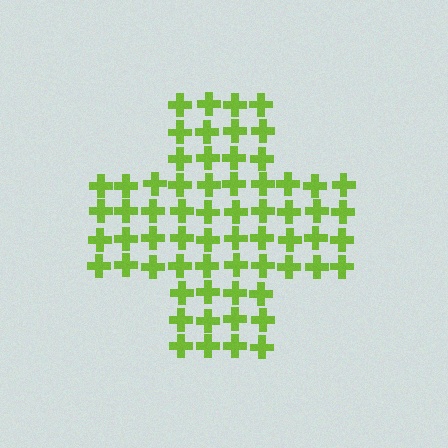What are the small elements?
The small elements are crosses.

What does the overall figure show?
The overall figure shows a cross.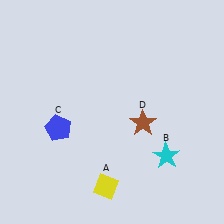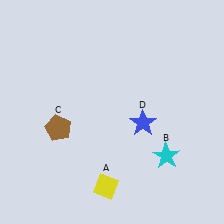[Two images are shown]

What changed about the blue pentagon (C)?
In Image 1, C is blue. In Image 2, it changed to brown.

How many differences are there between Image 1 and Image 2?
There are 2 differences between the two images.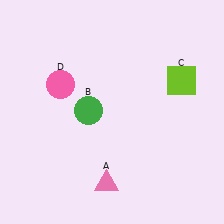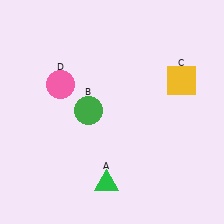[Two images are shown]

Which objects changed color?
A changed from pink to green. C changed from lime to yellow.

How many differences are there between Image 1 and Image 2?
There are 2 differences between the two images.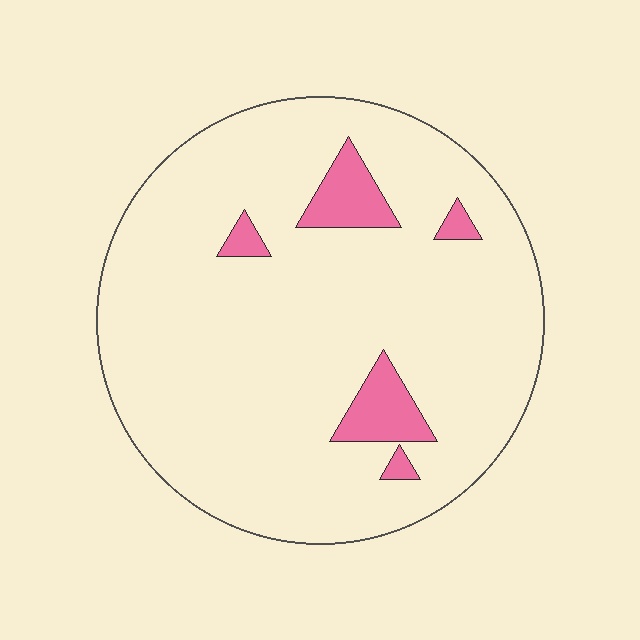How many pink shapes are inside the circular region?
5.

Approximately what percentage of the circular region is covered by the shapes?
Approximately 10%.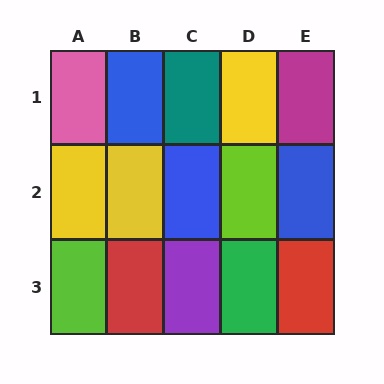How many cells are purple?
1 cell is purple.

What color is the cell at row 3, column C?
Purple.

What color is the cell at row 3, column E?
Red.